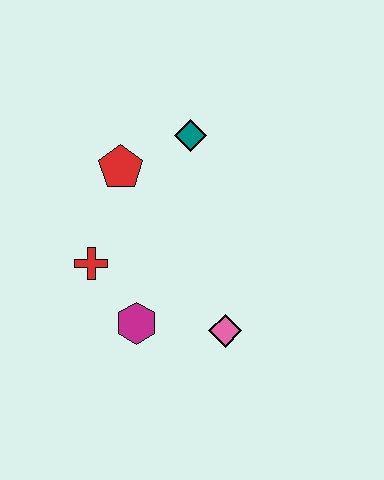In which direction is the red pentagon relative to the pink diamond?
The red pentagon is above the pink diamond.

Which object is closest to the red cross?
The magenta hexagon is closest to the red cross.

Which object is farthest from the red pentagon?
The pink diamond is farthest from the red pentagon.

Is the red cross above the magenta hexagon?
Yes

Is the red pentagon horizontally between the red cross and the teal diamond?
Yes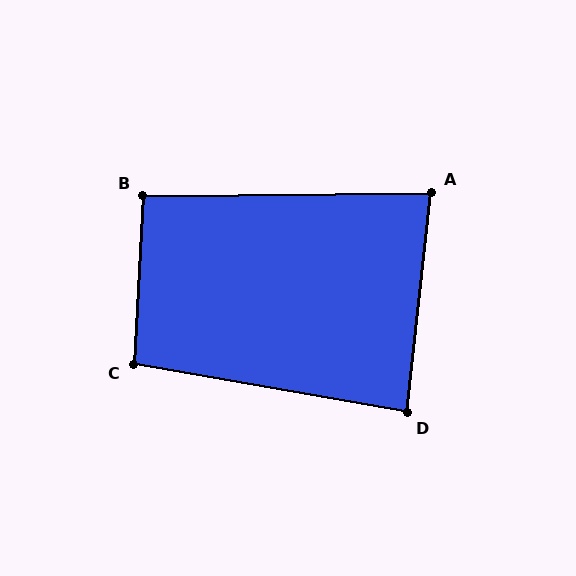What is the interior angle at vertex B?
Approximately 94 degrees (approximately right).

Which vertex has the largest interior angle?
C, at approximately 97 degrees.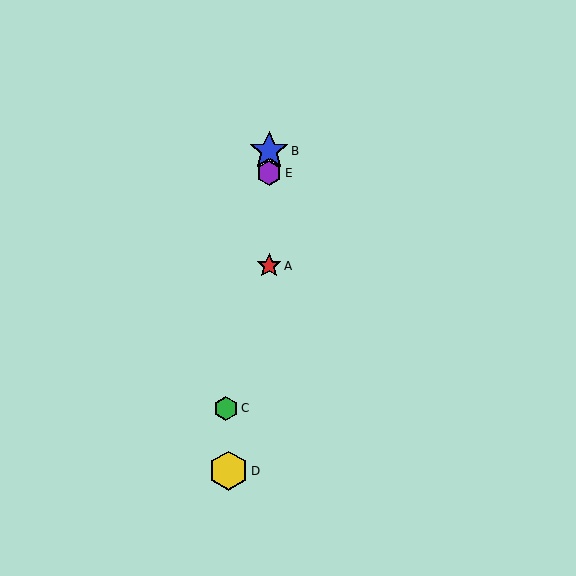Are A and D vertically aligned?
No, A is at x≈269 and D is at x≈228.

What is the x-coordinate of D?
Object D is at x≈228.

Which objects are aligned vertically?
Objects A, B, E are aligned vertically.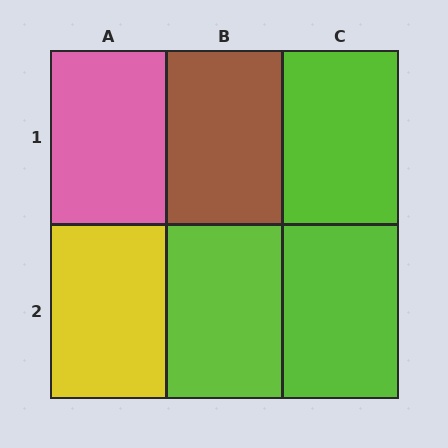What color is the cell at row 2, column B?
Lime.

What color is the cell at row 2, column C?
Lime.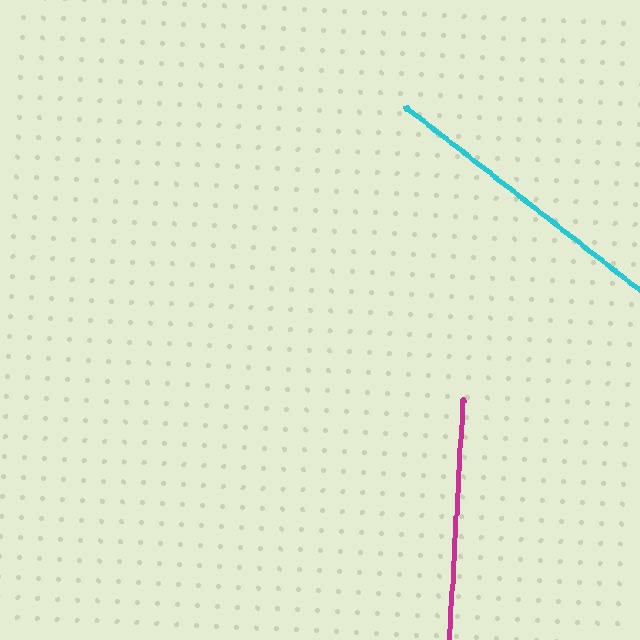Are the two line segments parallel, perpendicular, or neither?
Neither parallel nor perpendicular — they differ by about 55°.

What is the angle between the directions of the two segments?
Approximately 55 degrees.